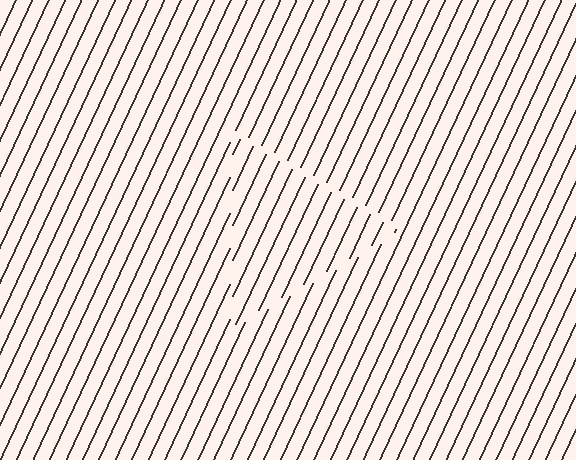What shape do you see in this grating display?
An illusory triangle. The interior of the shape contains the same grating, shifted by half a period — the contour is defined by the phase discontinuity where line-ends from the inner and outer gratings abut.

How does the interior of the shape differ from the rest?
The interior of the shape contains the same grating, shifted by half a period — the contour is defined by the phase discontinuity where line-ends from the inner and outer gratings abut.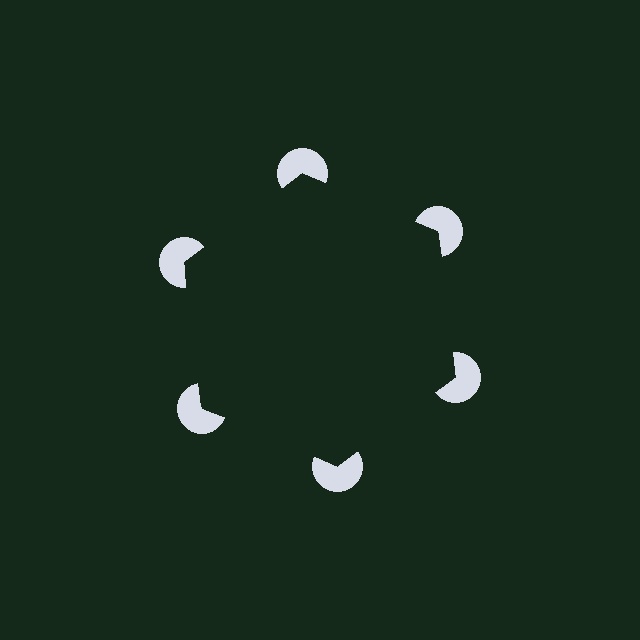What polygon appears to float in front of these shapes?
An illusory hexagon — its edges are inferred from the aligned wedge cuts in the pac-man discs, not physically drawn.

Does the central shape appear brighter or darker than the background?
It typically appears slightly darker than the background, even though no actual brightness change is drawn.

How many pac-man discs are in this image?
There are 6 — one at each vertex of the illusory hexagon.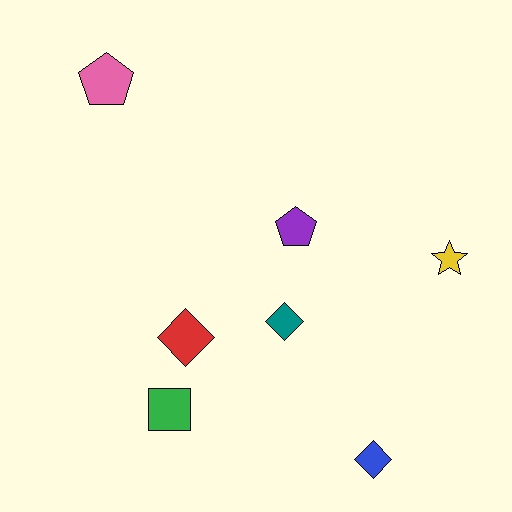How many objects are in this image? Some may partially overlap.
There are 7 objects.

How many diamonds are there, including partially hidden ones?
There are 3 diamonds.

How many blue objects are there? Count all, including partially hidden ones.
There is 1 blue object.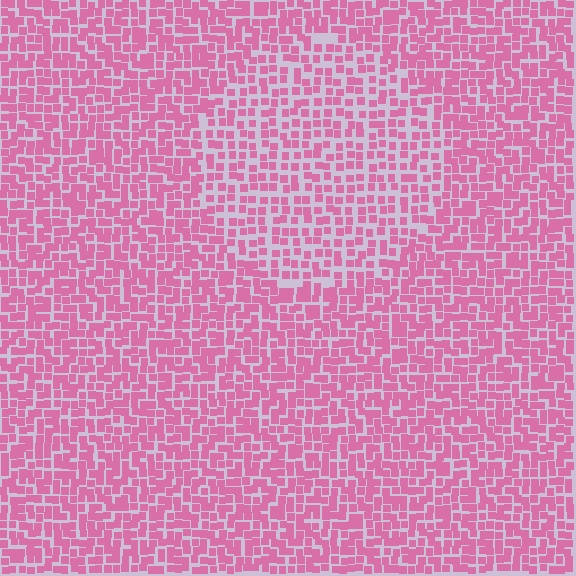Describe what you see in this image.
The image contains small pink elements arranged at two different densities. A circle-shaped region is visible where the elements are less densely packed than the surrounding area.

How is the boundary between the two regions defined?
The boundary is defined by a change in element density (approximately 1.5x ratio). All elements are the same color, size, and shape.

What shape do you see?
I see a circle.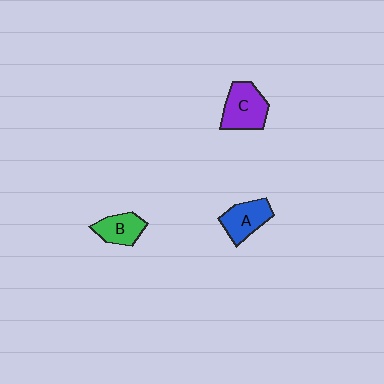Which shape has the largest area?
Shape C (purple).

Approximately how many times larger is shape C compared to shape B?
Approximately 1.4 times.